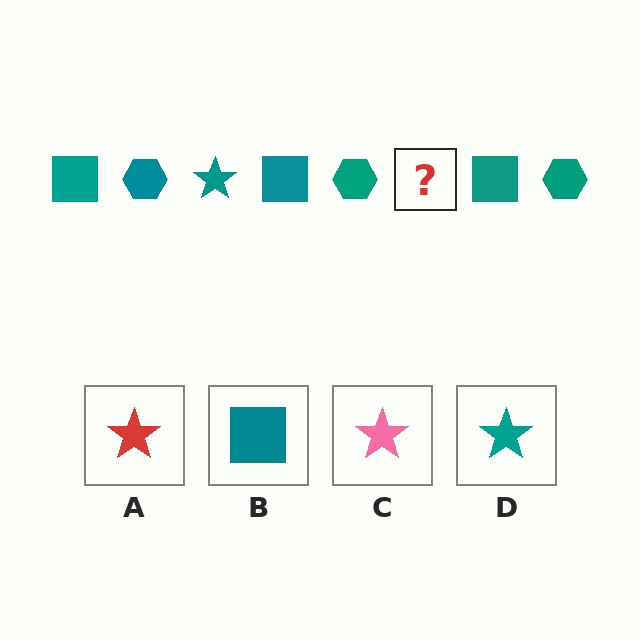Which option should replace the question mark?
Option D.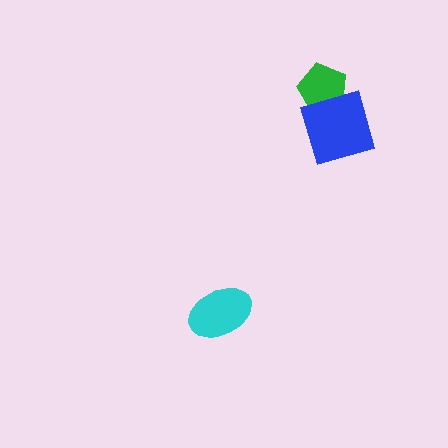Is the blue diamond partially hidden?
No, no other shape covers it.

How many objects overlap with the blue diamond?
1 object overlaps with the blue diamond.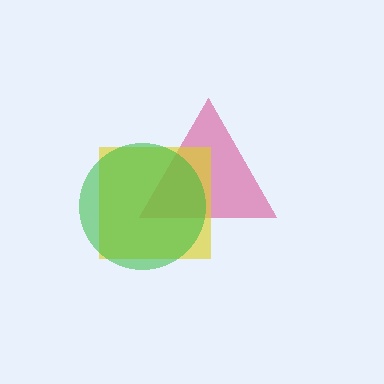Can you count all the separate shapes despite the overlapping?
Yes, there are 3 separate shapes.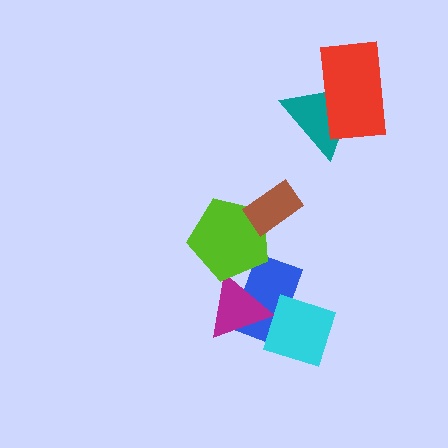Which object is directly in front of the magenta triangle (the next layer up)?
The lime pentagon is directly in front of the magenta triangle.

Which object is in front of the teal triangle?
The red rectangle is in front of the teal triangle.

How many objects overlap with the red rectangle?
1 object overlaps with the red rectangle.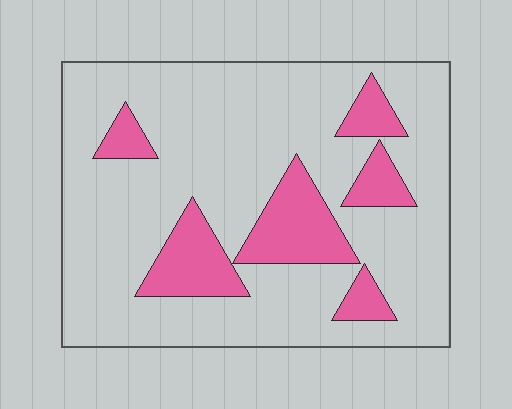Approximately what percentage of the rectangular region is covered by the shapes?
Approximately 20%.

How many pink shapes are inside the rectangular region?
6.